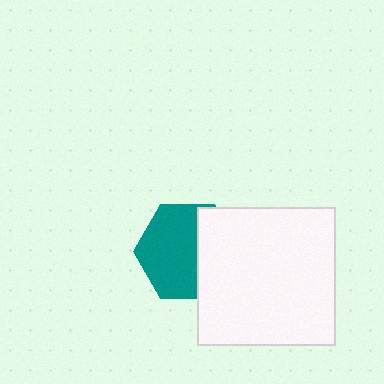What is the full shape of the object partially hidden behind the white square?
The partially hidden object is a teal hexagon.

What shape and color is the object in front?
The object in front is a white square.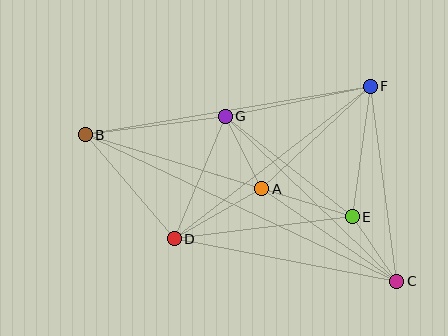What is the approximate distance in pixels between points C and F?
The distance between C and F is approximately 197 pixels.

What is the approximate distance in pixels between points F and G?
The distance between F and G is approximately 148 pixels.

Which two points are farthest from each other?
Points B and C are farthest from each other.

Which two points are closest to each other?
Points C and E are closest to each other.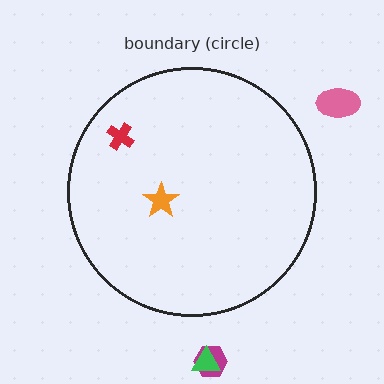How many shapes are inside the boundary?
2 inside, 3 outside.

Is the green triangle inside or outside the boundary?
Outside.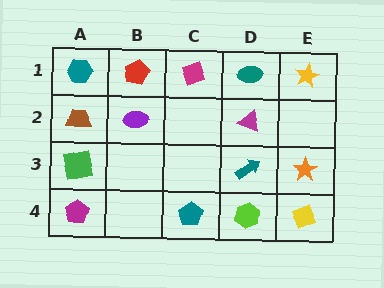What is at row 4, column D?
A lime hexagon.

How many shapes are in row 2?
3 shapes.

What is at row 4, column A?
A magenta pentagon.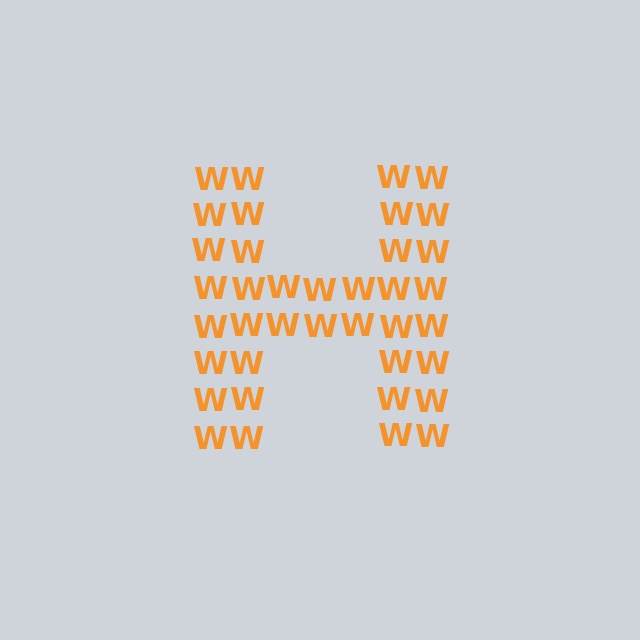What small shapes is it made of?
It is made of small letter W's.